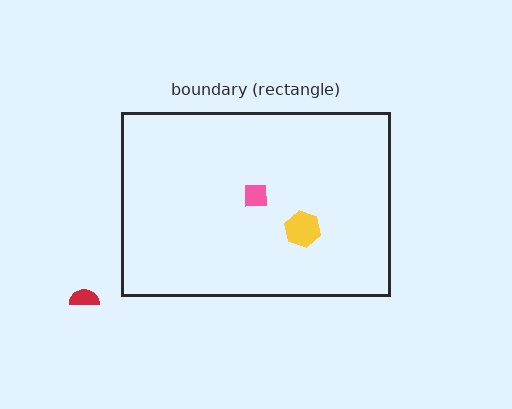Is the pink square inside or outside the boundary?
Inside.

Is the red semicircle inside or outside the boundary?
Outside.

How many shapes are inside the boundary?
2 inside, 1 outside.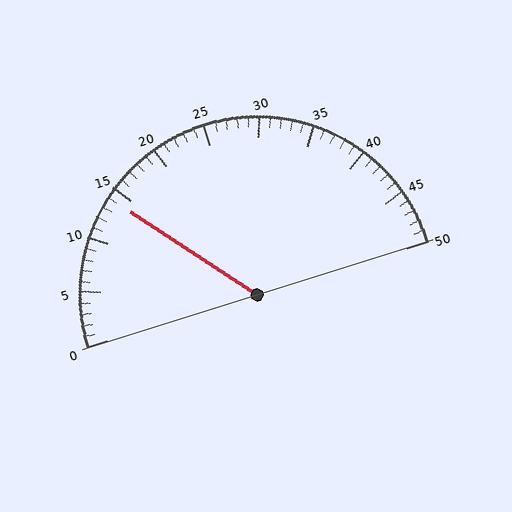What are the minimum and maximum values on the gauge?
The gauge ranges from 0 to 50.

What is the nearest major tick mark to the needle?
The nearest major tick mark is 15.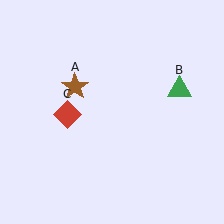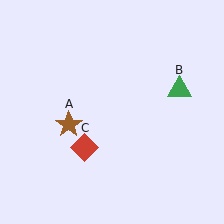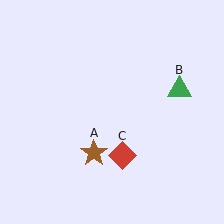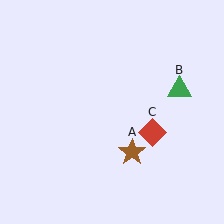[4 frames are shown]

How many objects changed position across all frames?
2 objects changed position: brown star (object A), red diamond (object C).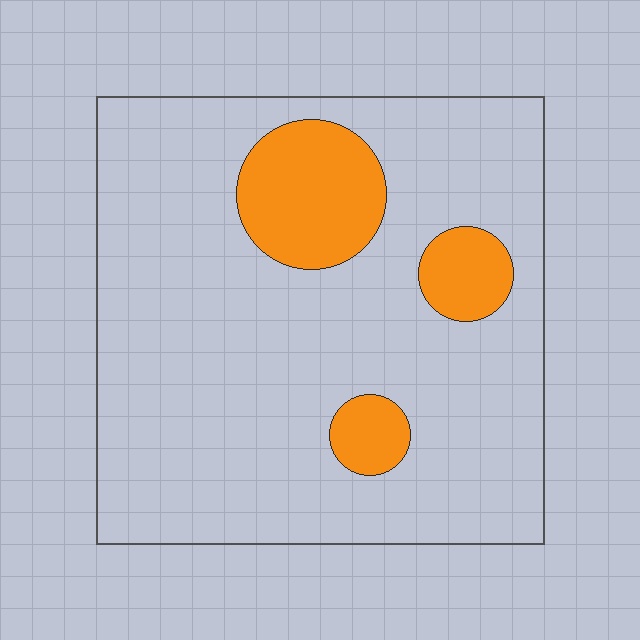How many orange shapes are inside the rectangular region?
3.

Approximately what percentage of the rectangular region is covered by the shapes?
Approximately 15%.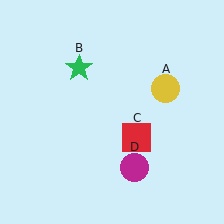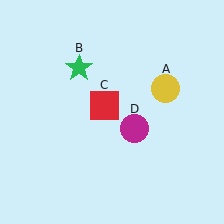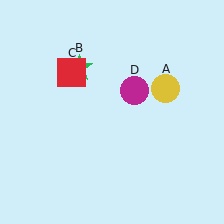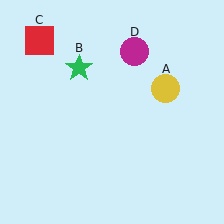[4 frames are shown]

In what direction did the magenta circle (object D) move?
The magenta circle (object D) moved up.